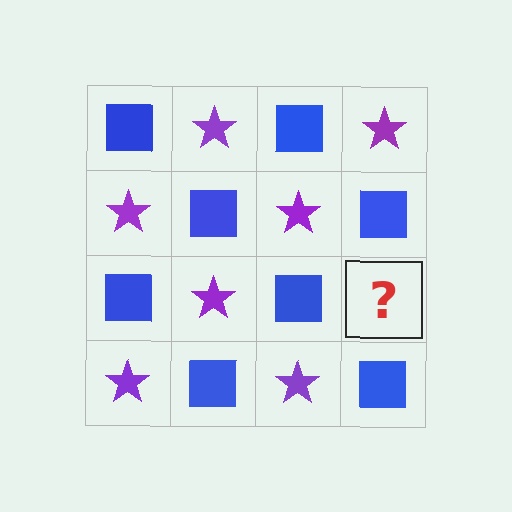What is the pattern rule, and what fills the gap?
The rule is that it alternates blue square and purple star in a checkerboard pattern. The gap should be filled with a purple star.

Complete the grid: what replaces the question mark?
The question mark should be replaced with a purple star.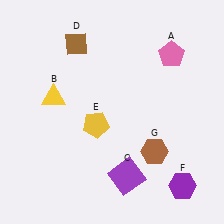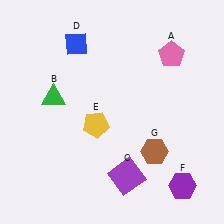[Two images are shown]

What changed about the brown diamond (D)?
In Image 1, D is brown. In Image 2, it changed to blue.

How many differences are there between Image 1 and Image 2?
There are 2 differences between the two images.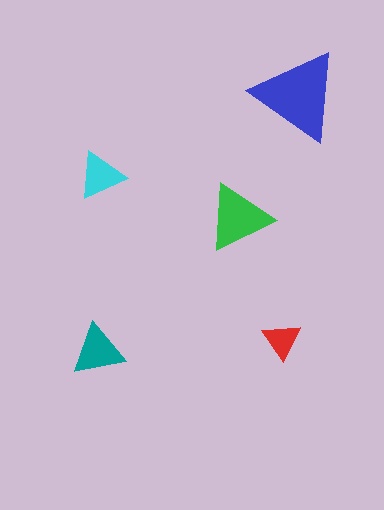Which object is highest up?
The blue triangle is topmost.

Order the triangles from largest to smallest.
the blue one, the green one, the teal one, the cyan one, the red one.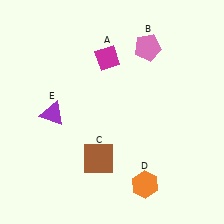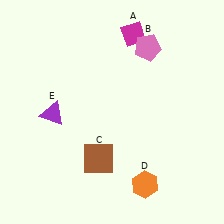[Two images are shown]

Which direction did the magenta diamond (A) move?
The magenta diamond (A) moved right.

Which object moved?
The magenta diamond (A) moved right.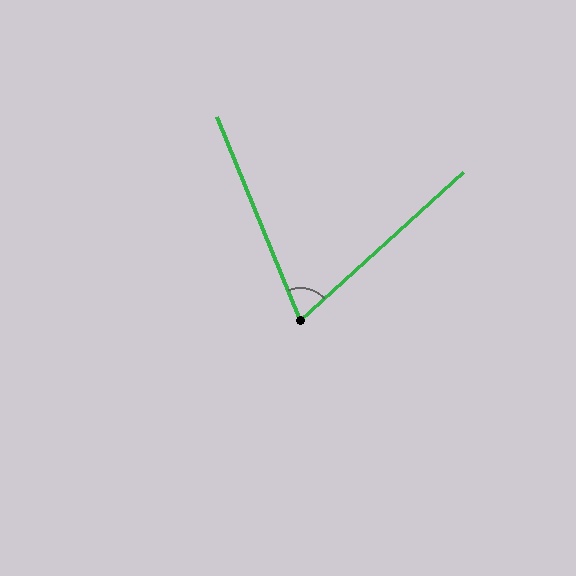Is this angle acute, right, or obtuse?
It is acute.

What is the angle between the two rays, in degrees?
Approximately 70 degrees.